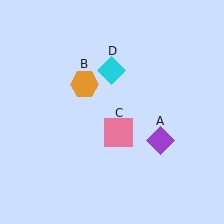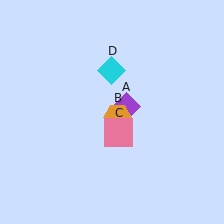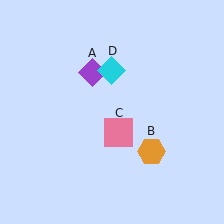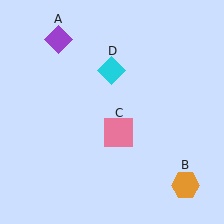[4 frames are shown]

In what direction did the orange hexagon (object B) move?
The orange hexagon (object B) moved down and to the right.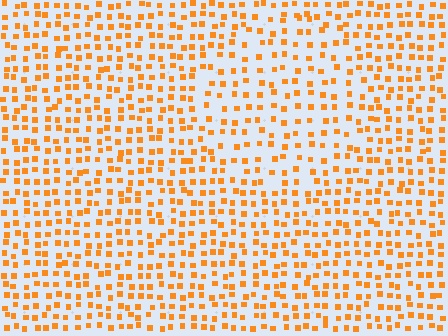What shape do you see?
I see a circle.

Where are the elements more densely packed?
The elements are more densely packed outside the circle boundary.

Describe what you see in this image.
The image contains small orange elements arranged at two different densities. A circle-shaped region is visible where the elements are less densely packed than the surrounding area.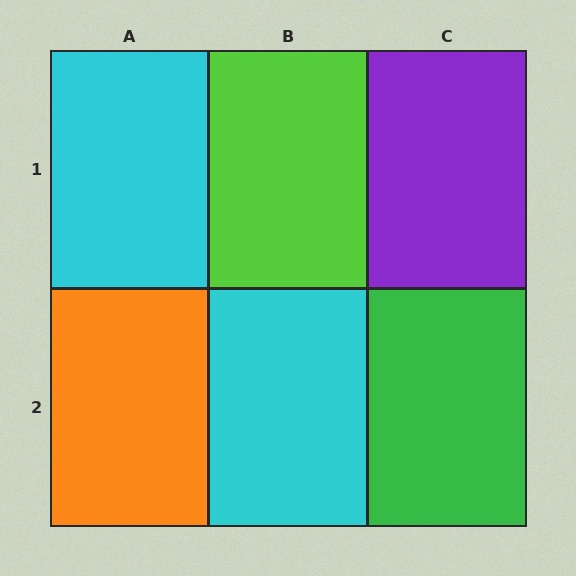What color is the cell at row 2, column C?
Green.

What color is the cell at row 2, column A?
Orange.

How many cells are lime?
1 cell is lime.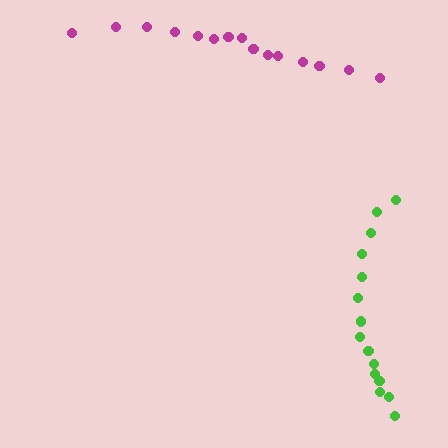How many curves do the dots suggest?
There are 2 distinct paths.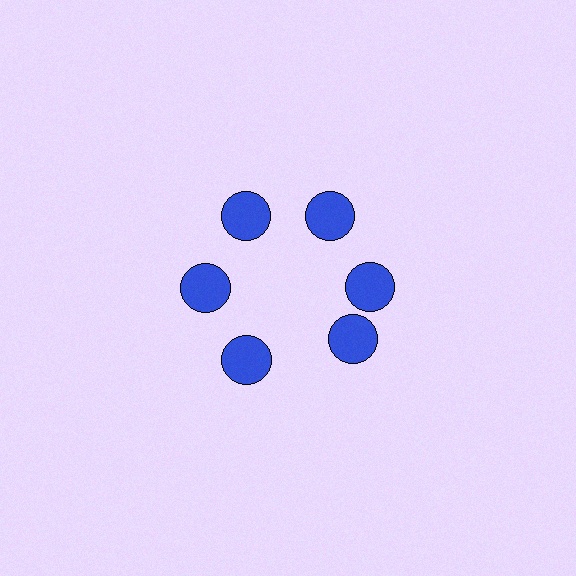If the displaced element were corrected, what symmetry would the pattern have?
It would have 6-fold rotational symmetry — the pattern would map onto itself every 60 degrees.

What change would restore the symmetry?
The symmetry would be restored by rotating it back into even spacing with its neighbors so that all 6 circles sit at equal angles and equal distance from the center.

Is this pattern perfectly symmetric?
No. The 6 blue circles are arranged in a ring, but one element near the 5 o'clock position is rotated out of alignment along the ring, breaking the 6-fold rotational symmetry.